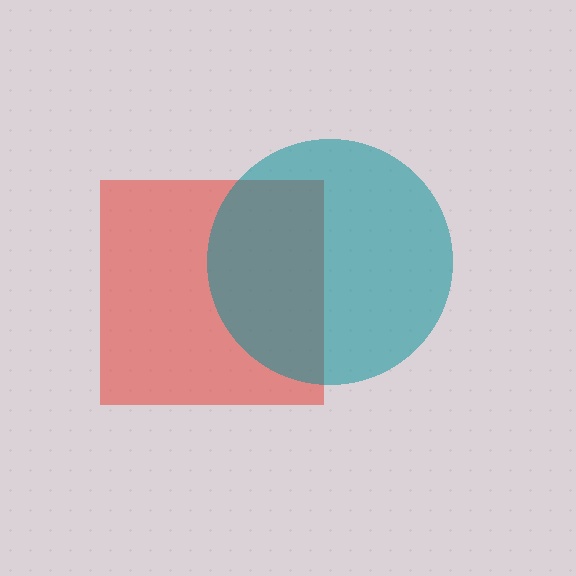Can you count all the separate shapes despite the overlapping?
Yes, there are 2 separate shapes.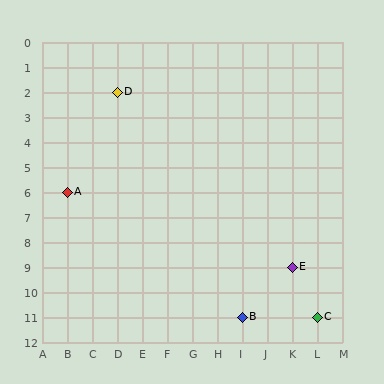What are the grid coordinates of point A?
Point A is at grid coordinates (B, 6).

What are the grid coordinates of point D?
Point D is at grid coordinates (D, 2).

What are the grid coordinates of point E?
Point E is at grid coordinates (K, 9).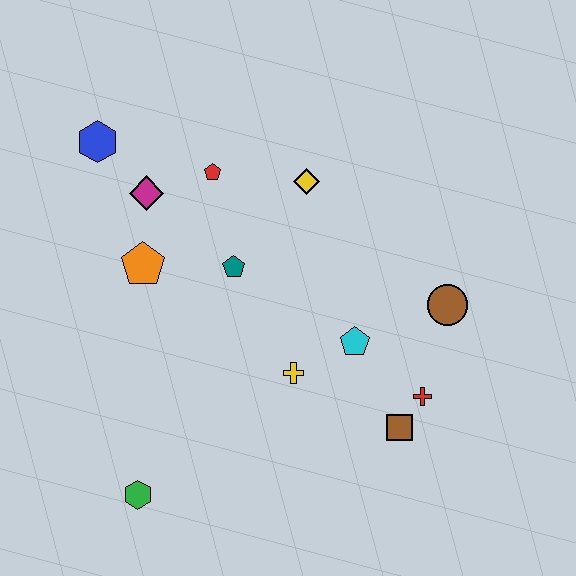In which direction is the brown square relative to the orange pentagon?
The brown square is to the right of the orange pentagon.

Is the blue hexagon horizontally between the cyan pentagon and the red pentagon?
No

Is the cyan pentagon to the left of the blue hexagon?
No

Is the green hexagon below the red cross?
Yes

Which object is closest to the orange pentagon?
The magenta diamond is closest to the orange pentagon.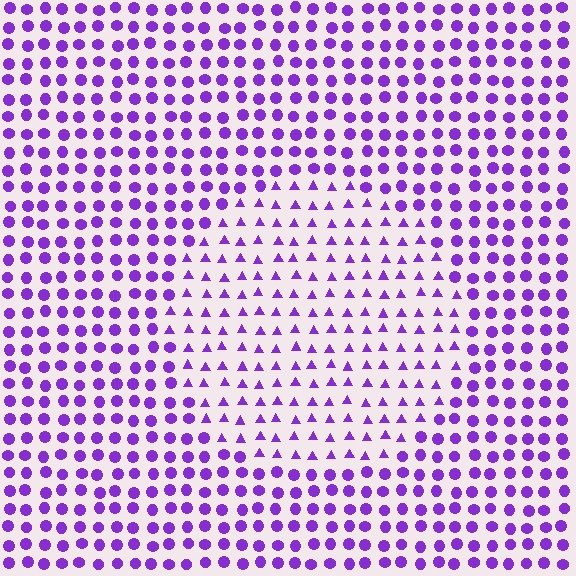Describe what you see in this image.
The image is filled with small purple elements arranged in a uniform grid. A circle-shaped region contains triangles, while the surrounding area contains circles. The boundary is defined purely by the change in element shape.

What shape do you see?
I see a circle.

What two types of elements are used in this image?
The image uses triangles inside the circle region and circles outside it.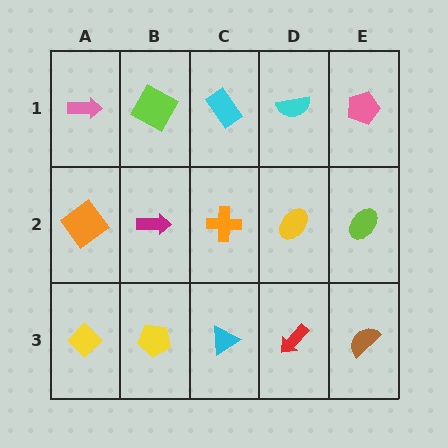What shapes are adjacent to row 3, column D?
A yellow ellipse (row 2, column D), a cyan triangle (row 3, column C), a brown semicircle (row 3, column E).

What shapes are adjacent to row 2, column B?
A lime square (row 1, column B), a yellow pentagon (row 3, column B), an orange diamond (row 2, column A), an orange cross (row 2, column C).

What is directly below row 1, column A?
An orange diamond.